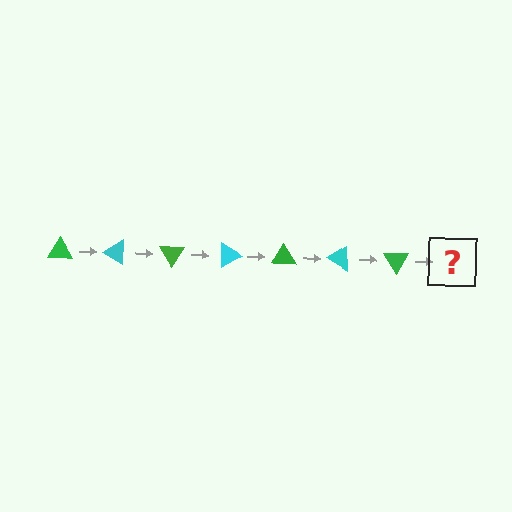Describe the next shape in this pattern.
It should be a cyan triangle, rotated 210 degrees from the start.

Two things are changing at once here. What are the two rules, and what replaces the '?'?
The two rules are that it rotates 30 degrees each step and the color cycles through green and cyan. The '?' should be a cyan triangle, rotated 210 degrees from the start.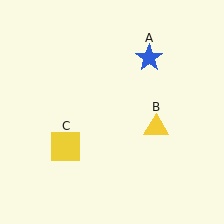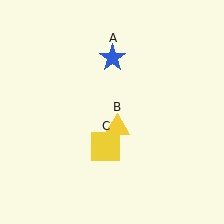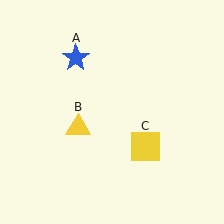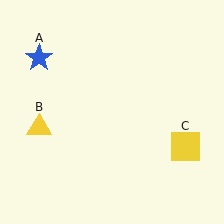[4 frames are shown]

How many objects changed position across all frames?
3 objects changed position: blue star (object A), yellow triangle (object B), yellow square (object C).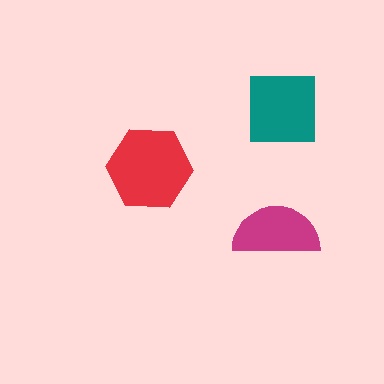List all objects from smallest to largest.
The magenta semicircle, the teal square, the red hexagon.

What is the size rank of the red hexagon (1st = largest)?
1st.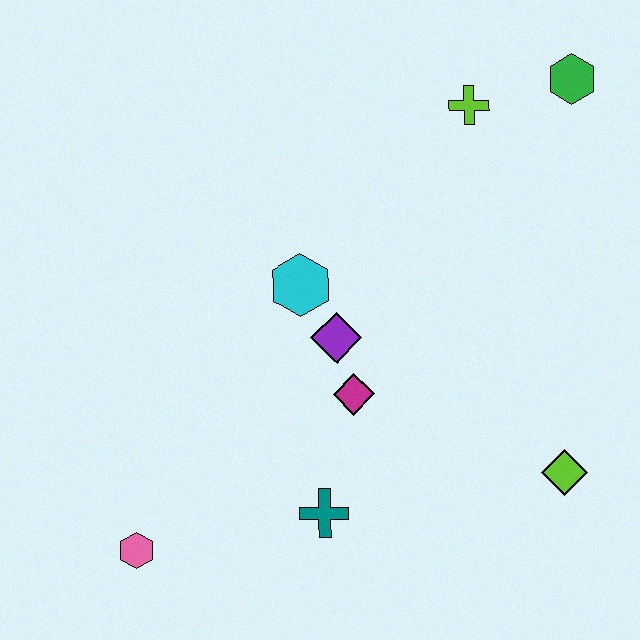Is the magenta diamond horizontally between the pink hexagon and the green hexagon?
Yes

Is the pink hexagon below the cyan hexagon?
Yes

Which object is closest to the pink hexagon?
The teal cross is closest to the pink hexagon.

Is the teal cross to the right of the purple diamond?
No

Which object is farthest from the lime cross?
The pink hexagon is farthest from the lime cross.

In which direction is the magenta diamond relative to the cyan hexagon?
The magenta diamond is below the cyan hexagon.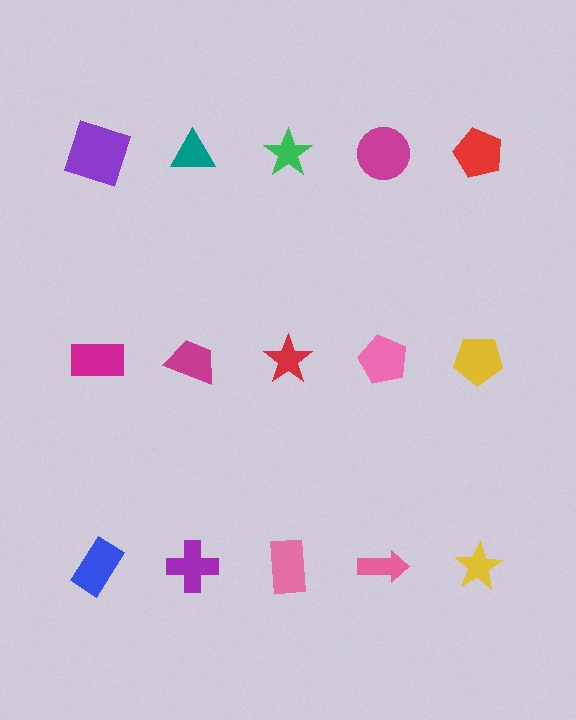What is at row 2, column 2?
A magenta trapezoid.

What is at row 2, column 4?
A pink pentagon.